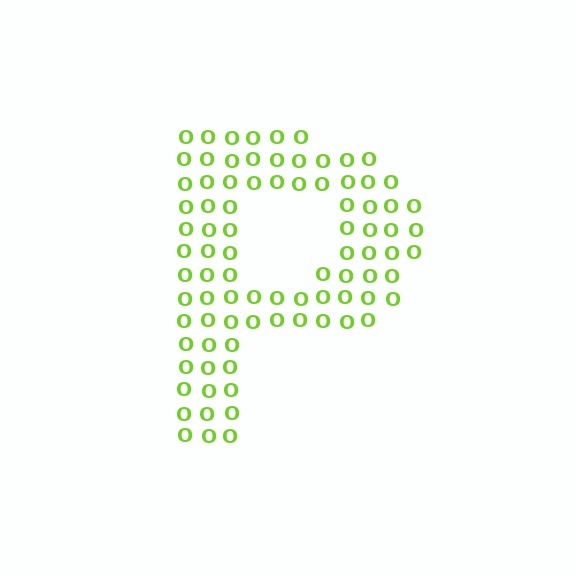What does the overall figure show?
The overall figure shows the letter P.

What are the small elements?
The small elements are letter O's.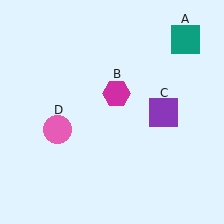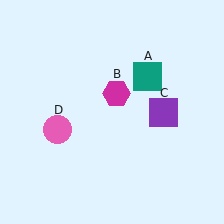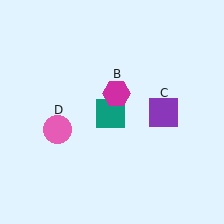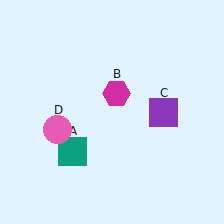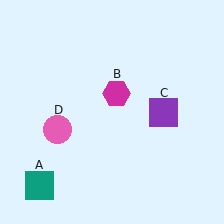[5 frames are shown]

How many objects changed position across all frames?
1 object changed position: teal square (object A).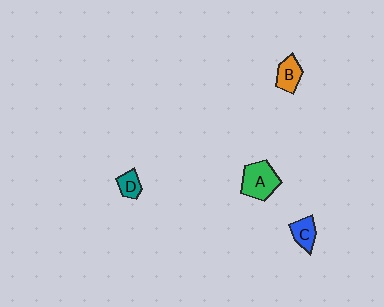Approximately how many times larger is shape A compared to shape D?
Approximately 2.2 times.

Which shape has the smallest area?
Shape D (teal).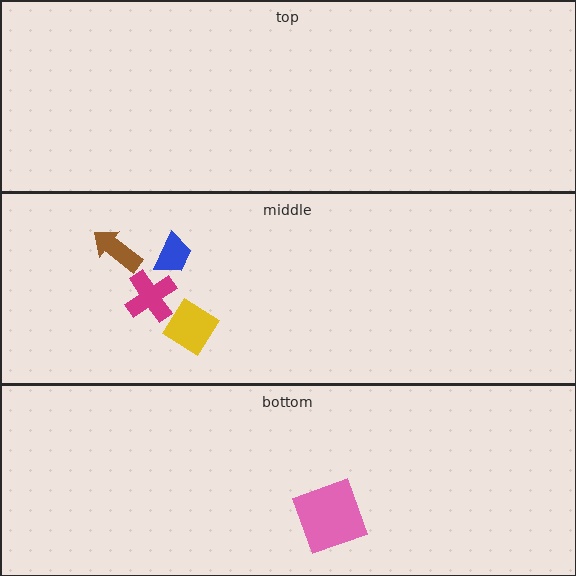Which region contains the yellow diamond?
The middle region.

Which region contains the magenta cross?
The middle region.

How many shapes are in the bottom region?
1.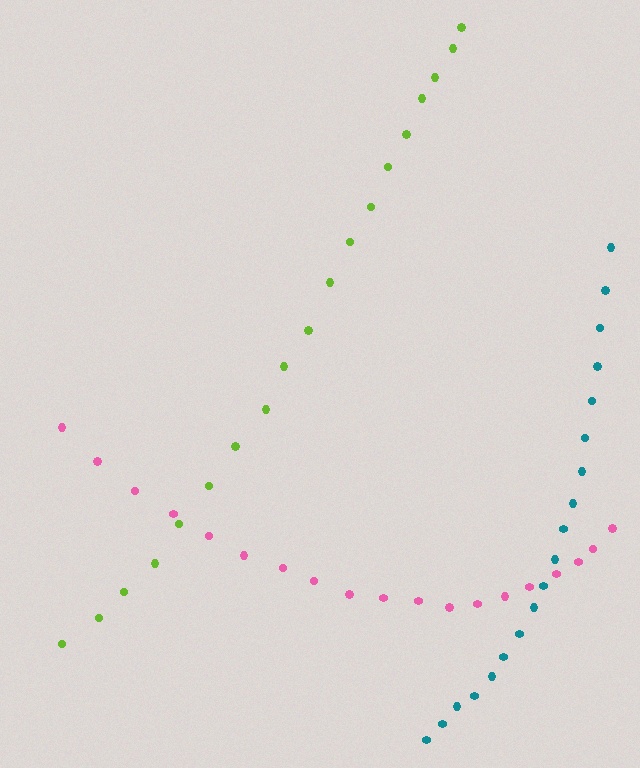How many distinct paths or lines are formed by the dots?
There are 3 distinct paths.